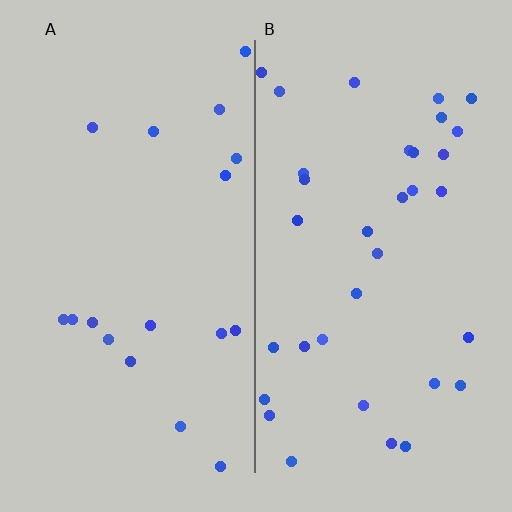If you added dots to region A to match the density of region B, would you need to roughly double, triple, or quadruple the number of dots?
Approximately double.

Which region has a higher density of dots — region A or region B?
B (the right).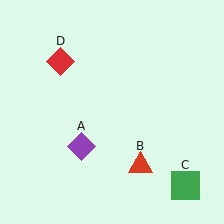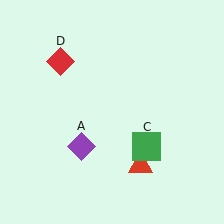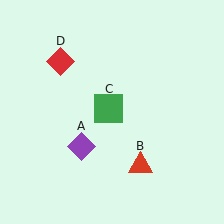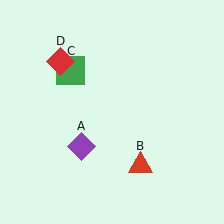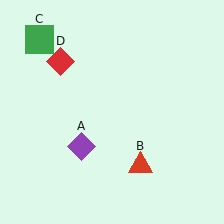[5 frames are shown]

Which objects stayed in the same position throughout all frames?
Purple diamond (object A) and red triangle (object B) and red diamond (object D) remained stationary.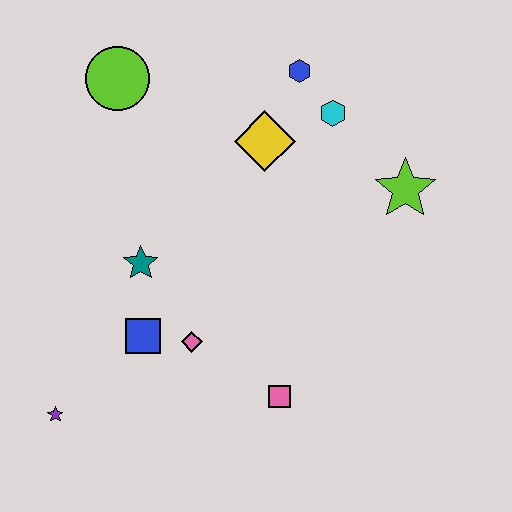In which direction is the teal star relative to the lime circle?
The teal star is below the lime circle.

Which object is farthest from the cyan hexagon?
The purple star is farthest from the cyan hexagon.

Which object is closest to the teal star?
The blue square is closest to the teal star.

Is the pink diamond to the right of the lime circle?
Yes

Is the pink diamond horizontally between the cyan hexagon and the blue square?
Yes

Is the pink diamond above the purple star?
Yes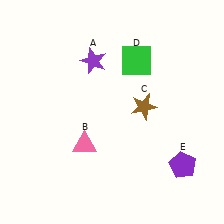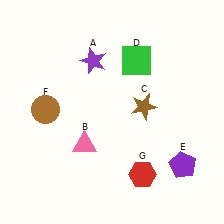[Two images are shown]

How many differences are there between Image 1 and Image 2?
There are 2 differences between the two images.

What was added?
A brown circle (F), a red hexagon (G) were added in Image 2.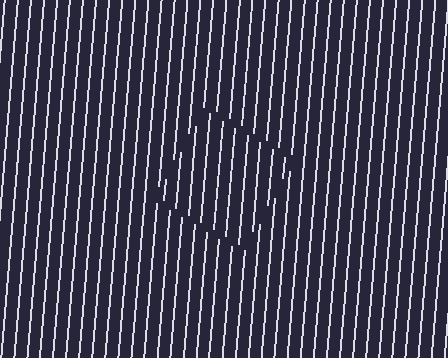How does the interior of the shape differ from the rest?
The interior of the shape contains the same grating, shifted by half a period — the contour is defined by the phase discontinuity where line-ends from the inner and outer gratings abut.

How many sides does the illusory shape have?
4 sides — the line-ends trace a square.